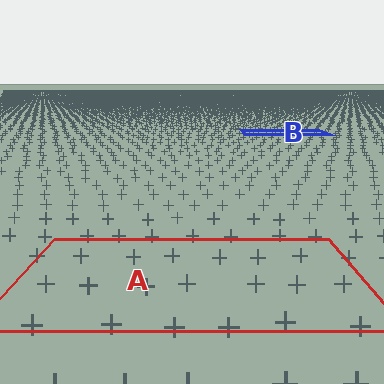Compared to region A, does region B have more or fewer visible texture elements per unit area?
Region B has more texture elements per unit area — they are packed more densely because it is farther away.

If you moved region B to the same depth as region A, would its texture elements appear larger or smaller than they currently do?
They would appear larger. At a closer depth, the same texture elements are projected at a bigger on-screen size.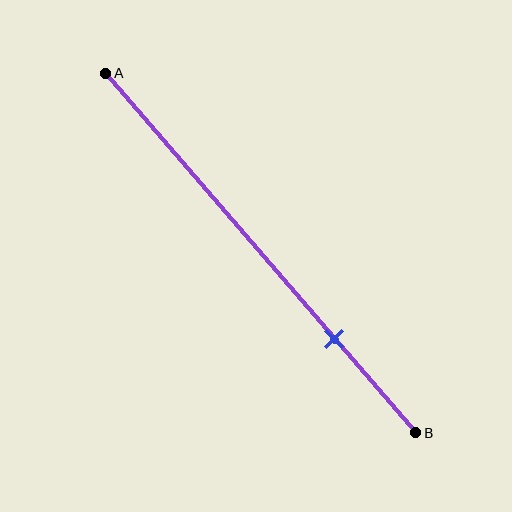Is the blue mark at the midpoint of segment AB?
No, the mark is at about 75% from A, not at the 50% midpoint.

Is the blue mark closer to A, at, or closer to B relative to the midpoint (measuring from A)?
The blue mark is closer to point B than the midpoint of segment AB.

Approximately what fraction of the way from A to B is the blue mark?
The blue mark is approximately 75% of the way from A to B.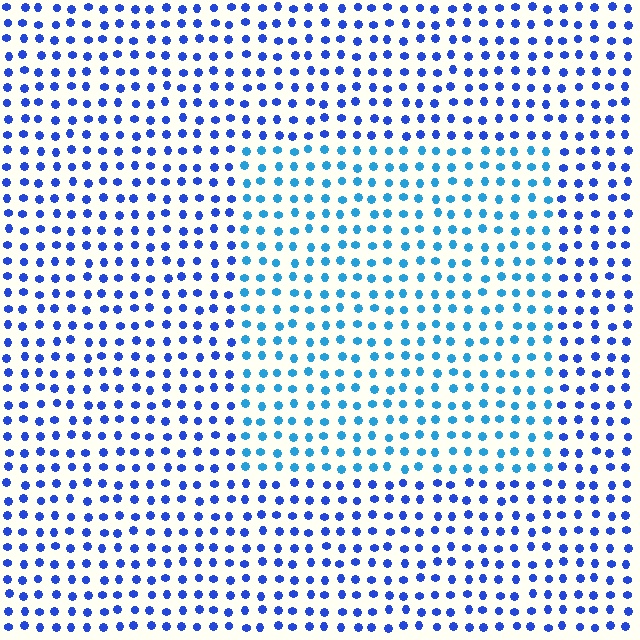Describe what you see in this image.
The image is filled with small blue elements in a uniform arrangement. A rectangle-shaped region is visible where the elements are tinted to a slightly different hue, forming a subtle color boundary.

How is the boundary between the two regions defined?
The boundary is defined purely by a slight shift in hue (about 30 degrees). Spacing, size, and orientation are identical on both sides.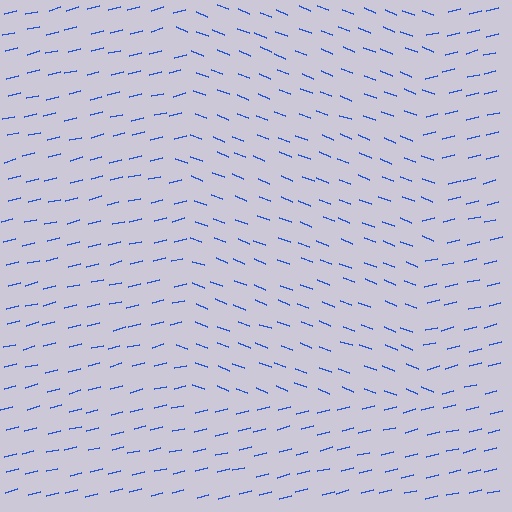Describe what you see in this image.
The image is filled with small blue line segments. A rectangle region in the image has lines oriented differently from the surrounding lines, creating a visible texture boundary.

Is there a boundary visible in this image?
Yes, there is a texture boundary formed by a change in line orientation.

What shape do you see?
I see a rectangle.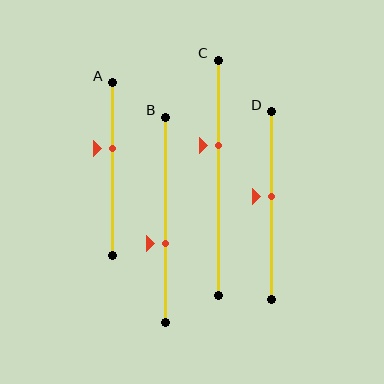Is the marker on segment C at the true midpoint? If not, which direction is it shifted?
No, the marker on segment C is shifted upward by about 14% of the segment length.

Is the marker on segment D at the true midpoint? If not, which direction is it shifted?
No, the marker on segment D is shifted upward by about 5% of the segment length.